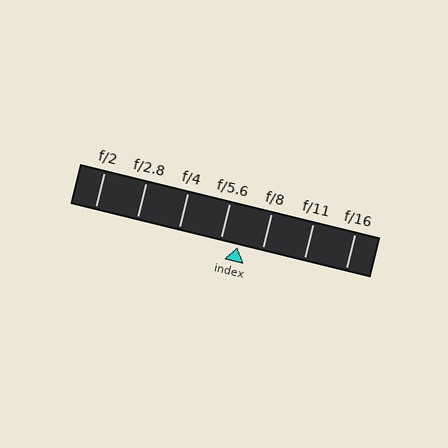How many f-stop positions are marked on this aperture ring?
There are 7 f-stop positions marked.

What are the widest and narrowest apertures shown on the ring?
The widest aperture shown is f/2 and the narrowest is f/16.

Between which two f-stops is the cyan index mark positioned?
The index mark is between f/5.6 and f/8.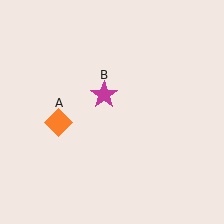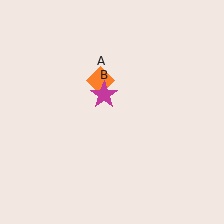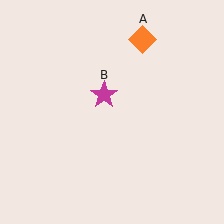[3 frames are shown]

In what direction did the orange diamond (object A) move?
The orange diamond (object A) moved up and to the right.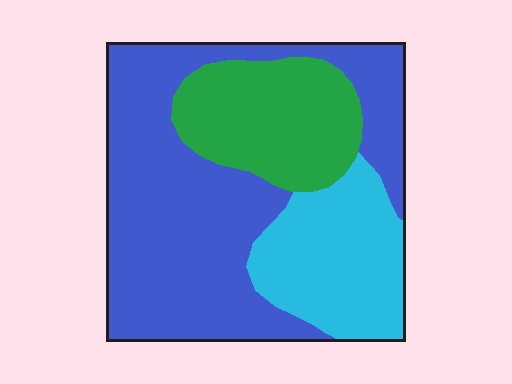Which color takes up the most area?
Blue, at roughly 55%.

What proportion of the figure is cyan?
Cyan takes up about one quarter (1/4) of the figure.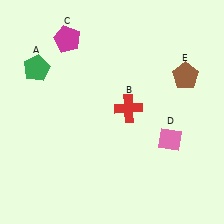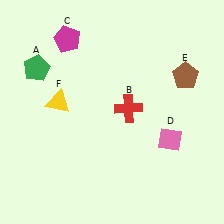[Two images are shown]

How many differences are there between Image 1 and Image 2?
There is 1 difference between the two images.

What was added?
A yellow triangle (F) was added in Image 2.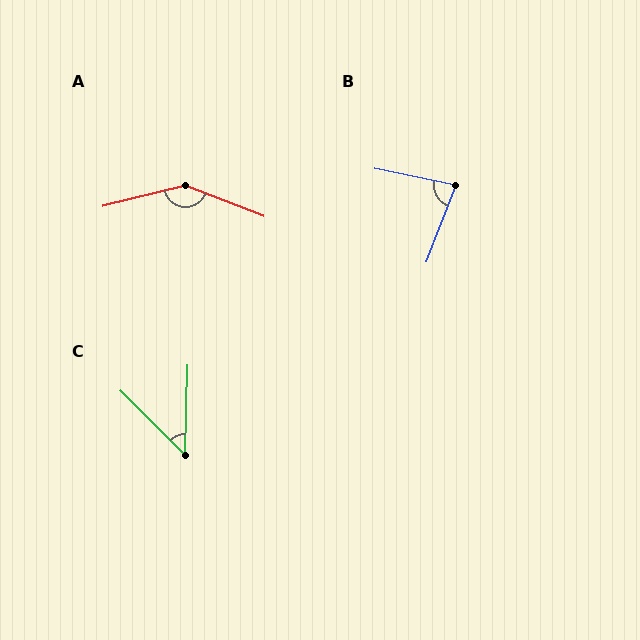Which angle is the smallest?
C, at approximately 47 degrees.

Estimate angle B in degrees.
Approximately 80 degrees.